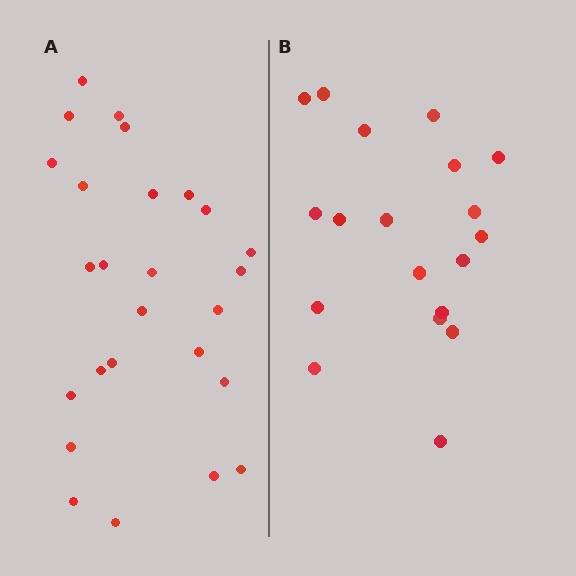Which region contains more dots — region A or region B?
Region A (the left region) has more dots.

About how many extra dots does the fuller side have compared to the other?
Region A has roughly 8 or so more dots than region B.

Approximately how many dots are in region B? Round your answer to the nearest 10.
About 20 dots. (The exact count is 19, which rounds to 20.)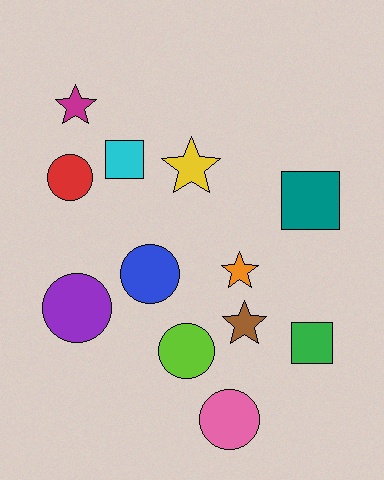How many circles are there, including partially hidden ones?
There are 5 circles.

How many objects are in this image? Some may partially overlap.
There are 12 objects.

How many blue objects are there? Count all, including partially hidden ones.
There is 1 blue object.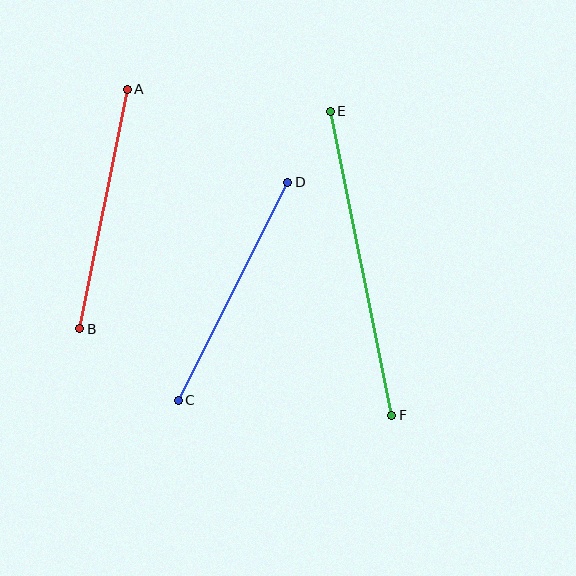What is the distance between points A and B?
The distance is approximately 244 pixels.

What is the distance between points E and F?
The distance is approximately 310 pixels.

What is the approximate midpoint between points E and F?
The midpoint is at approximately (361, 263) pixels.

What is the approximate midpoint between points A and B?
The midpoint is at approximately (104, 209) pixels.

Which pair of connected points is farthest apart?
Points E and F are farthest apart.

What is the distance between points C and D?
The distance is approximately 244 pixels.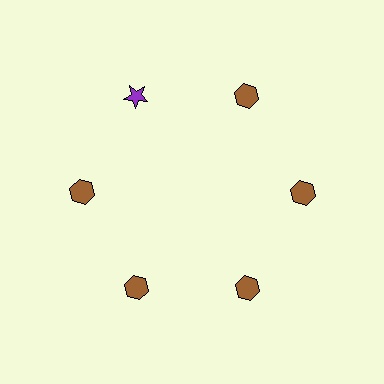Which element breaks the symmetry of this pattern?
The purple star at roughly the 11 o'clock position breaks the symmetry. All other shapes are brown hexagons.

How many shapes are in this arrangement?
There are 6 shapes arranged in a ring pattern.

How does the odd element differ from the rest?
It differs in both color (purple instead of brown) and shape (star instead of hexagon).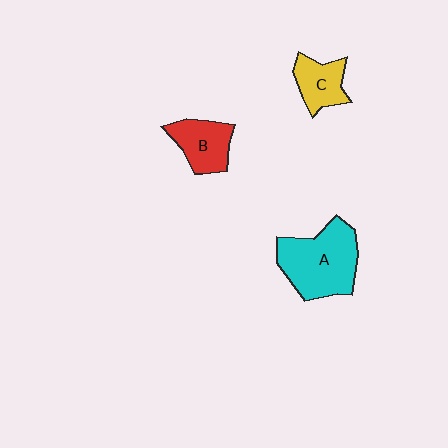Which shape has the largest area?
Shape A (cyan).